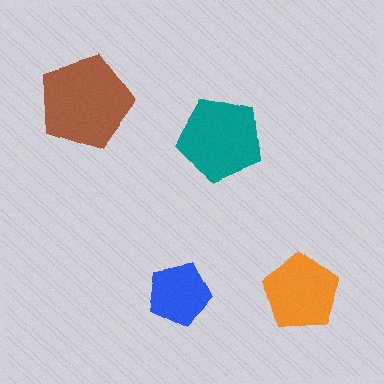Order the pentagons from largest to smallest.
the brown one, the teal one, the orange one, the blue one.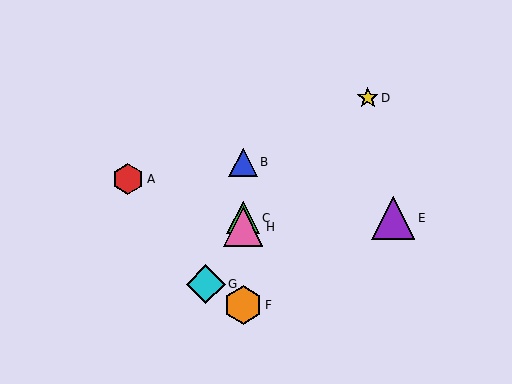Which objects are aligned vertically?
Objects B, C, F, H are aligned vertically.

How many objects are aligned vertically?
4 objects (B, C, F, H) are aligned vertically.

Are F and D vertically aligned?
No, F is at x≈243 and D is at x≈368.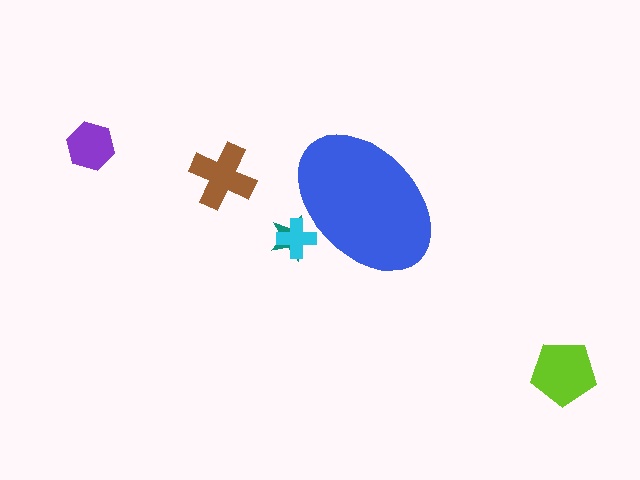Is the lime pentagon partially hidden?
No, the lime pentagon is fully visible.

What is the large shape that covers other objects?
A blue ellipse.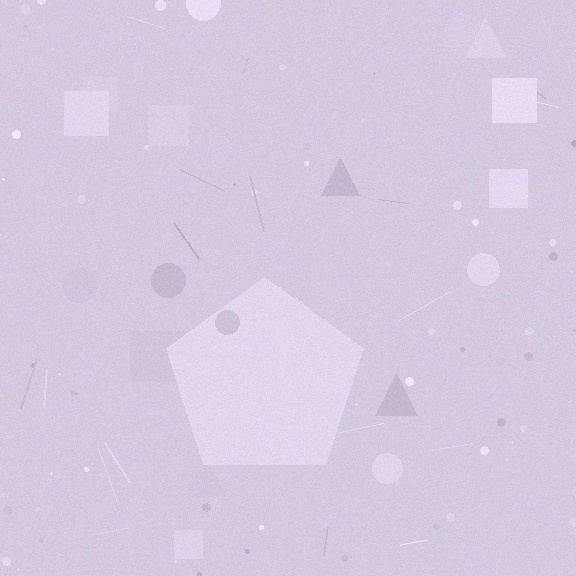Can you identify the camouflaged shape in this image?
The camouflaged shape is a pentagon.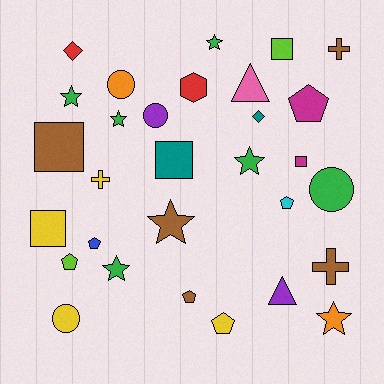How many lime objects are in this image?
There are 2 lime objects.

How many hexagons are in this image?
There is 1 hexagon.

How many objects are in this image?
There are 30 objects.